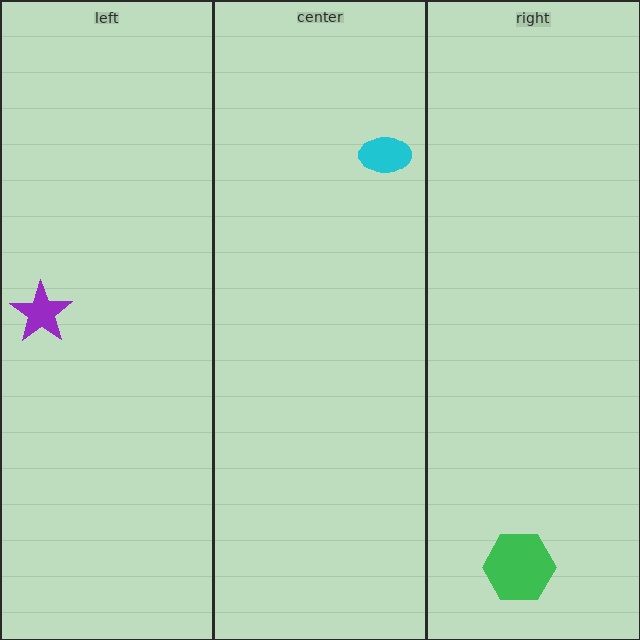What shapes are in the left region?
The purple star.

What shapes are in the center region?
The cyan ellipse.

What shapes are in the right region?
The green hexagon.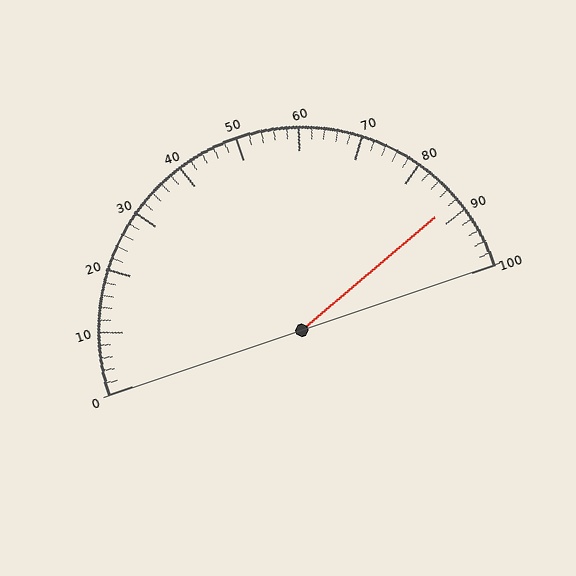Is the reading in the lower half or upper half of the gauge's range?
The reading is in the upper half of the range (0 to 100).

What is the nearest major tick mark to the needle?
The nearest major tick mark is 90.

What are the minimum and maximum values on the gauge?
The gauge ranges from 0 to 100.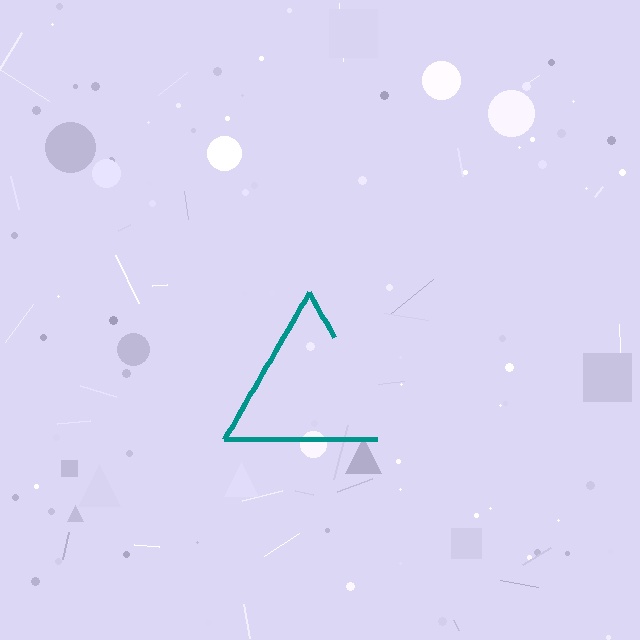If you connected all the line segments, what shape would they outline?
They would outline a triangle.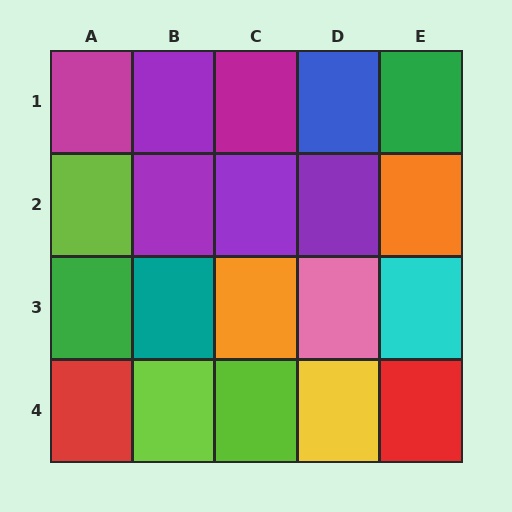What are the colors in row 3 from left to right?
Green, teal, orange, pink, cyan.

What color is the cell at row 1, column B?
Purple.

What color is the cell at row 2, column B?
Purple.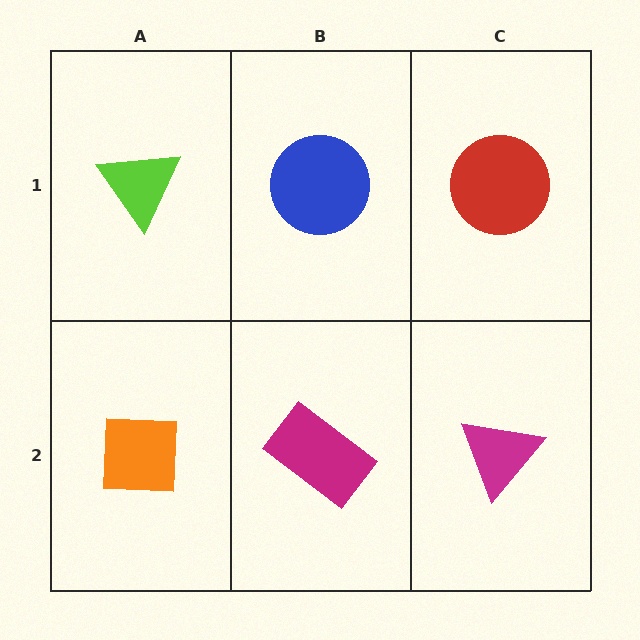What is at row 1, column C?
A red circle.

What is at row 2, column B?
A magenta rectangle.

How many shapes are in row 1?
3 shapes.